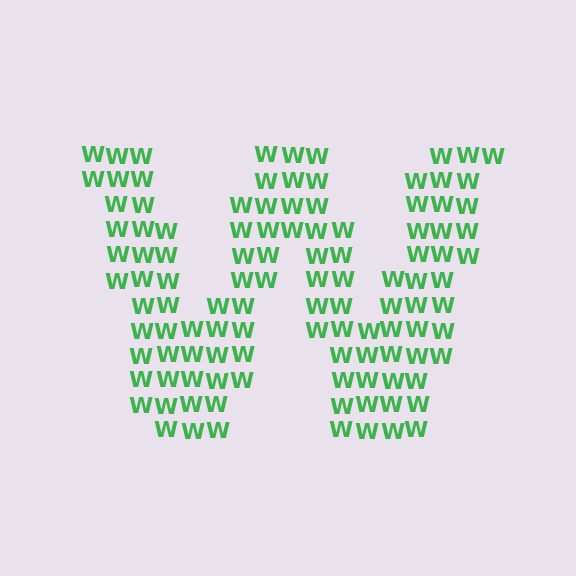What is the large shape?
The large shape is the letter W.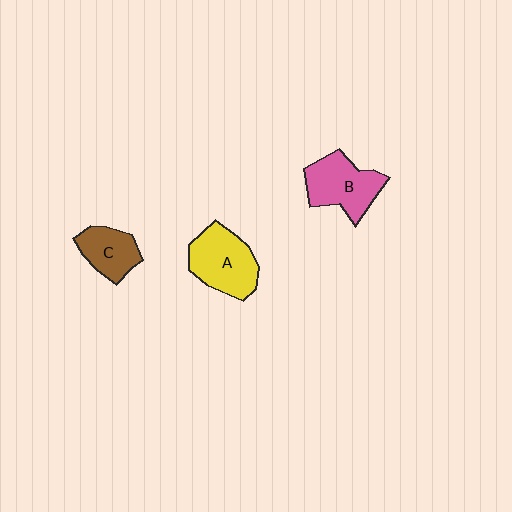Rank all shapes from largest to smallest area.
From largest to smallest: A (yellow), B (pink), C (brown).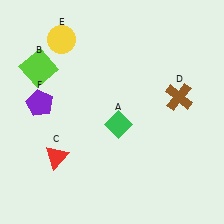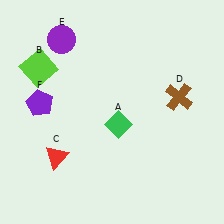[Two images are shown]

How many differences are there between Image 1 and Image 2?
There is 1 difference between the two images.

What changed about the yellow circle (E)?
In Image 1, E is yellow. In Image 2, it changed to purple.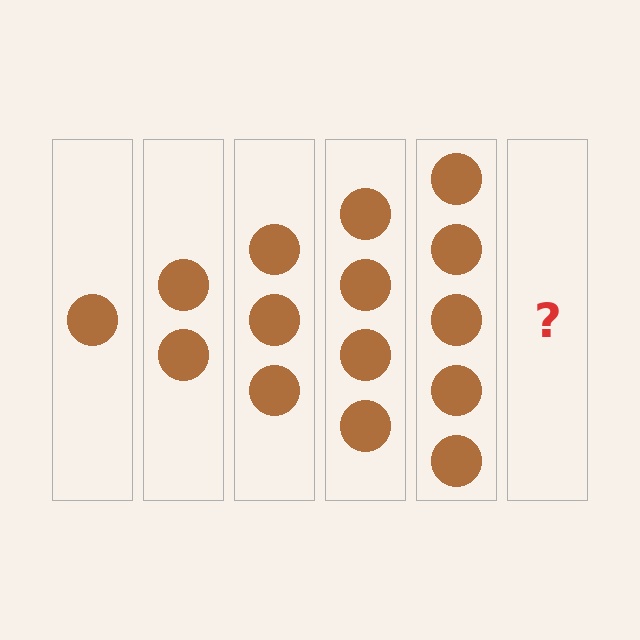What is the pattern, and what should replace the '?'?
The pattern is that each step adds one more circle. The '?' should be 6 circles.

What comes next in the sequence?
The next element should be 6 circles.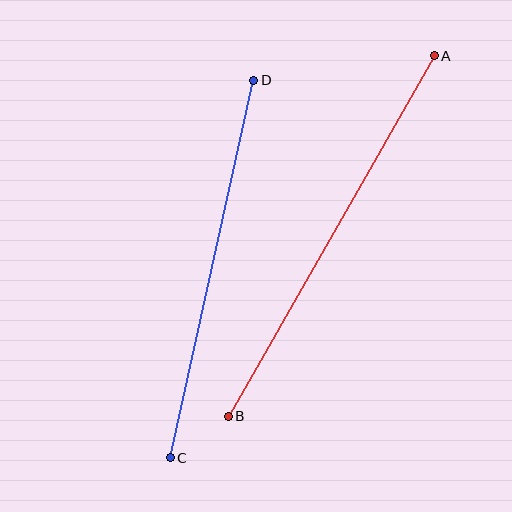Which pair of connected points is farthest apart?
Points A and B are farthest apart.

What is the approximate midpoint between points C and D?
The midpoint is at approximately (212, 269) pixels.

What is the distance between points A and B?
The distance is approximately 415 pixels.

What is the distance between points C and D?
The distance is approximately 387 pixels.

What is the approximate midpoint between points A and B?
The midpoint is at approximately (331, 236) pixels.